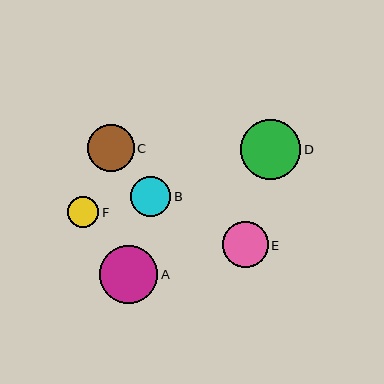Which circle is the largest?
Circle D is the largest with a size of approximately 61 pixels.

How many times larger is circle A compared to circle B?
Circle A is approximately 1.4 times the size of circle B.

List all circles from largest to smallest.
From largest to smallest: D, A, C, E, B, F.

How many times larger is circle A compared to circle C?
Circle A is approximately 1.2 times the size of circle C.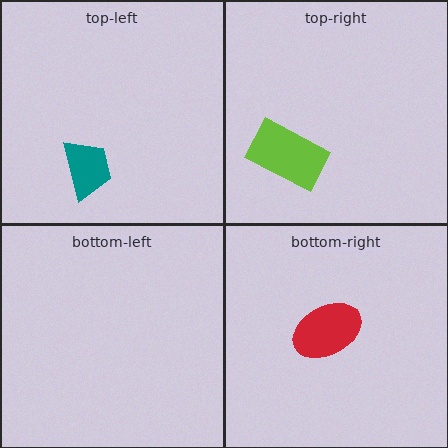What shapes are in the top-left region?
The teal trapezoid.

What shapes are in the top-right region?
The lime rectangle.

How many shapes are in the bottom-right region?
1.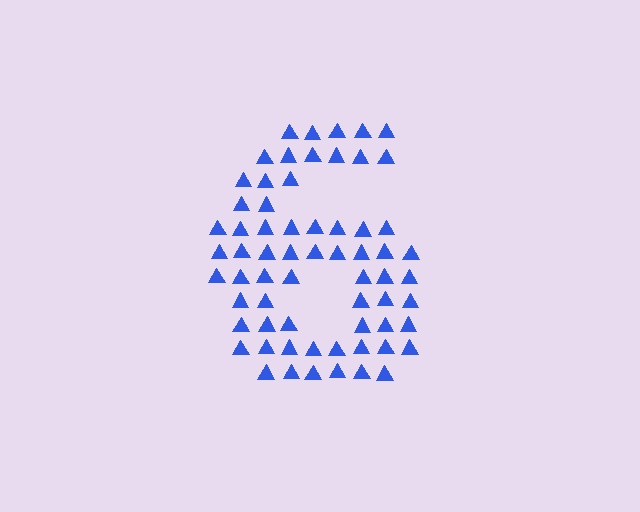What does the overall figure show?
The overall figure shows the digit 6.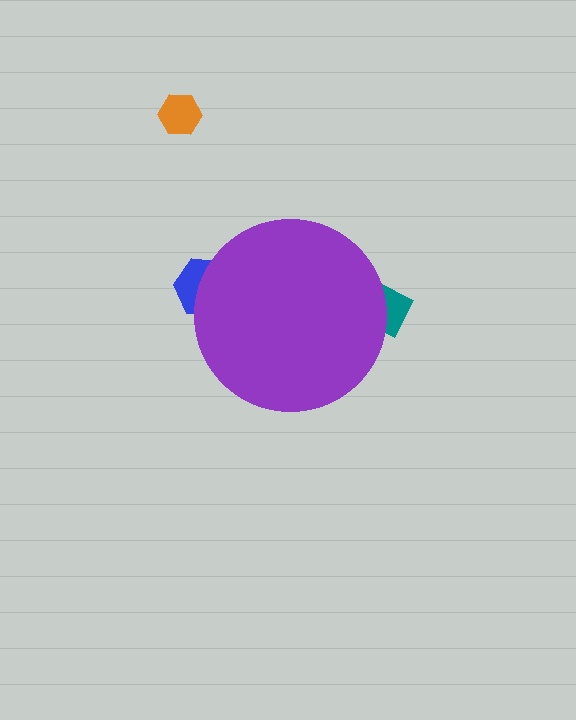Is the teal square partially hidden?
Yes, the teal square is partially hidden behind the purple circle.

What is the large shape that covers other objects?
A purple circle.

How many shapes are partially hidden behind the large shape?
2 shapes are partially hidden.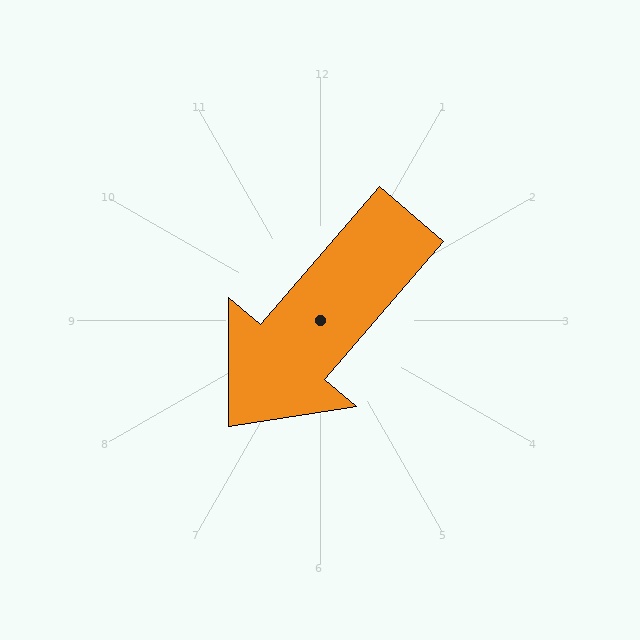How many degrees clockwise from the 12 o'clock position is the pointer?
Approximately 221 degrees.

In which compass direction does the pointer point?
Southwest.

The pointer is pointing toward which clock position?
Roughly 7 o'clock.